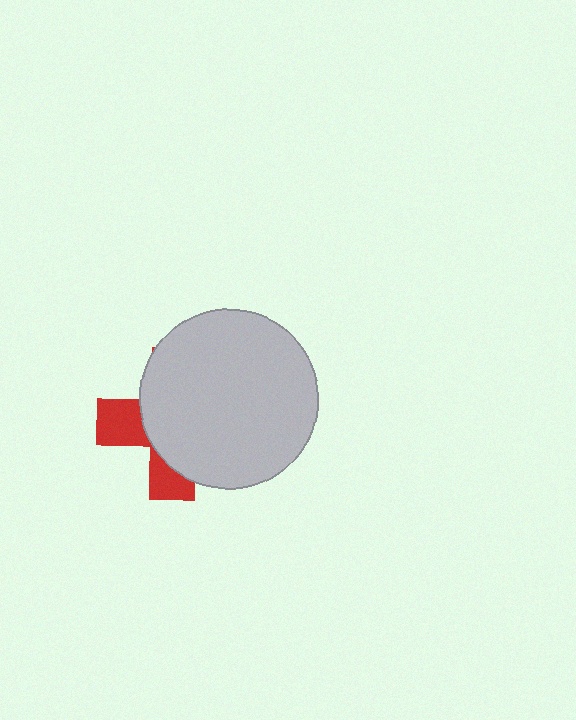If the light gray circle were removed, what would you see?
You would see the complete red cross.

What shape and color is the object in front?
The object in front is a light gray circle.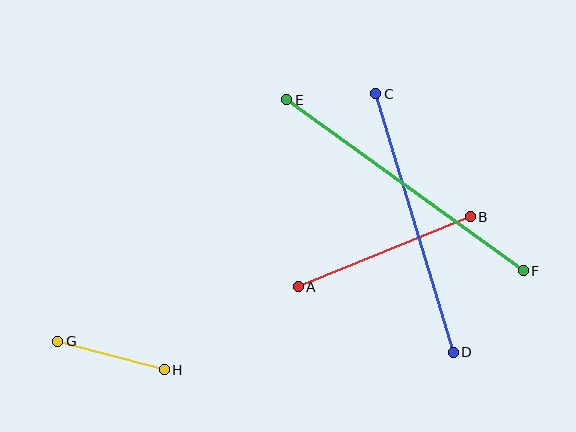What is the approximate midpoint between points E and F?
The midpoint is at approximately (405, 185) pixels.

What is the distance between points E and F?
The distance is approximately 292 pixels.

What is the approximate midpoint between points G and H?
The midpoint is at approximately (111, 356) pixels.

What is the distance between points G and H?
The distance is approximately 110 pixels.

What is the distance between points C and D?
The distance is approximately 270 pixels.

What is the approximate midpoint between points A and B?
The midpoint is at approximately (384, 252) pixels.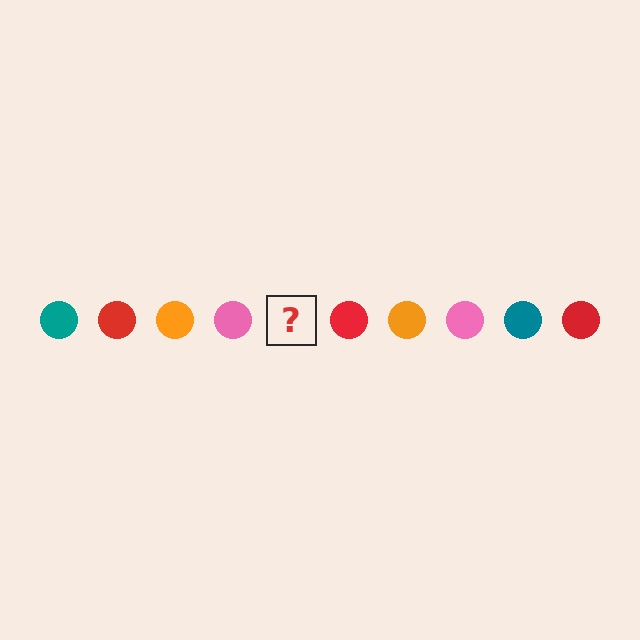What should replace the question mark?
The question mark should be replaced with a teal circle.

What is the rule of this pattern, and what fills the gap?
The rule is that the pattern cycles through teal, red, orange, pink circles. The gap should be filled with a teal circle.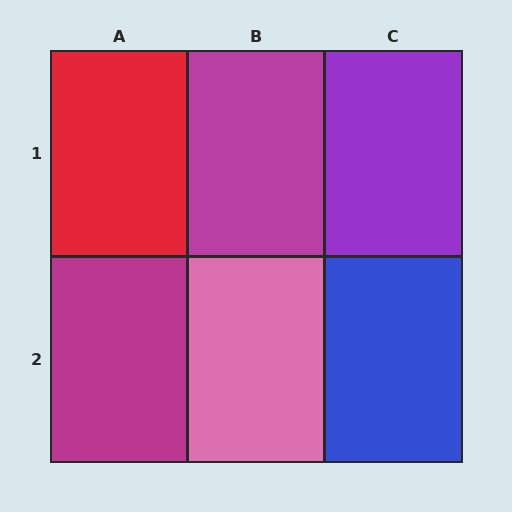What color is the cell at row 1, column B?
Magenta.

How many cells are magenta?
2 cells are magenta.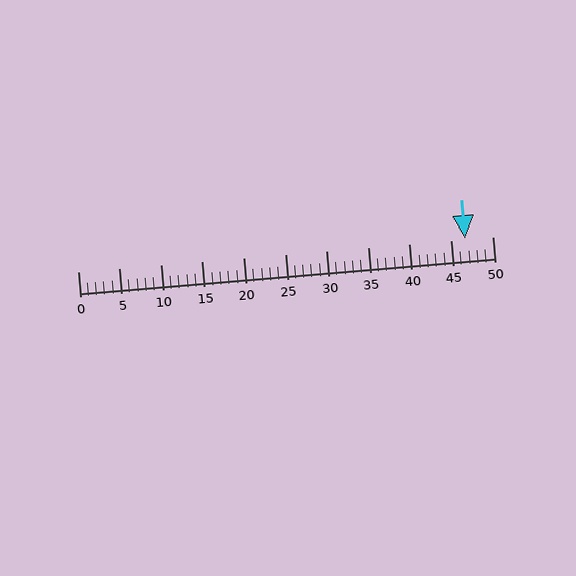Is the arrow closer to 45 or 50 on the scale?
The arrow is closer to 45.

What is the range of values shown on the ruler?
The ruler shows values from 0 to 50.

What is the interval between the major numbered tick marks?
The major tick marks are spaced 5 units apart.